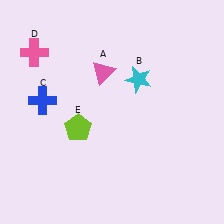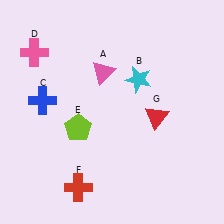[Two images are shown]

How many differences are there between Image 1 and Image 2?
There are 2 differences between the two images.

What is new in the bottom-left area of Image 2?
A red cross (F) was added in the bottom-left area of Image 2.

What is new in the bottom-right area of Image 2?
A red triangle (G) was added in the bottom-right area of Image 2.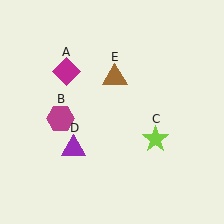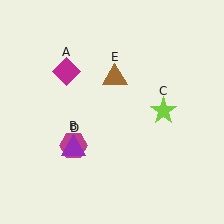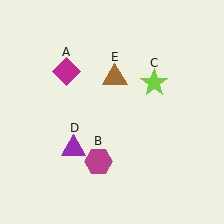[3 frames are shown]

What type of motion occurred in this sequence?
The magenta hexagon (object B), lime star (object C) rotated counterclockwise around the center of the scene.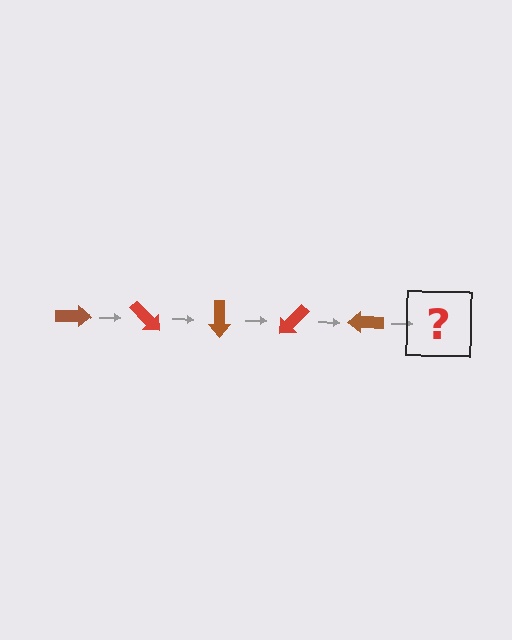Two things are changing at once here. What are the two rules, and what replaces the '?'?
The two rules are that it rotates 45 degrees each step and the color cycles through brown and red. The '?' should be a red arrow, rotated 225 degrees from the start.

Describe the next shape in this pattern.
It should be a red arrow, rotated 225 degrees from the start.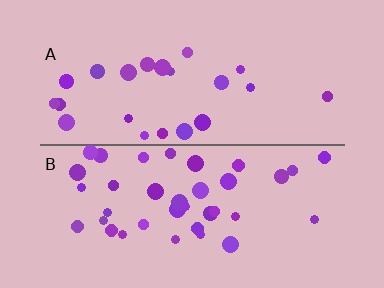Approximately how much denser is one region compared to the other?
Approximately 1.7× — region B over region A.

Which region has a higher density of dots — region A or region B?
B (the bottom).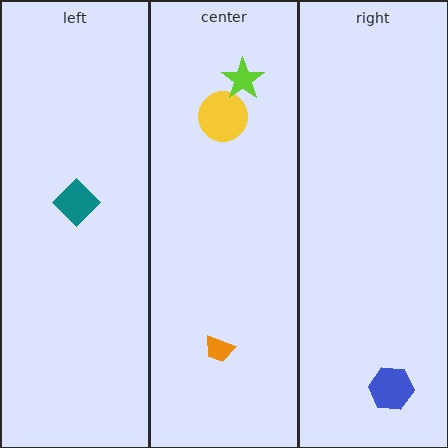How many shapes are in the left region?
1.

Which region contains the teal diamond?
The left region.